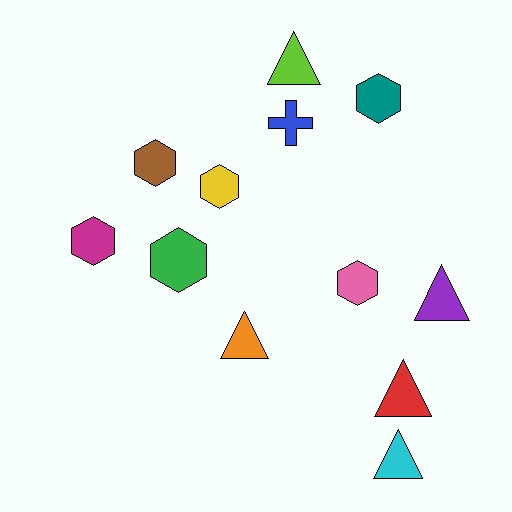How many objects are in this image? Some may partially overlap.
There are 12 objects.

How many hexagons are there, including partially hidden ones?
There are 6 hexagons.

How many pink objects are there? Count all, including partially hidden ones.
There is 1 pink object.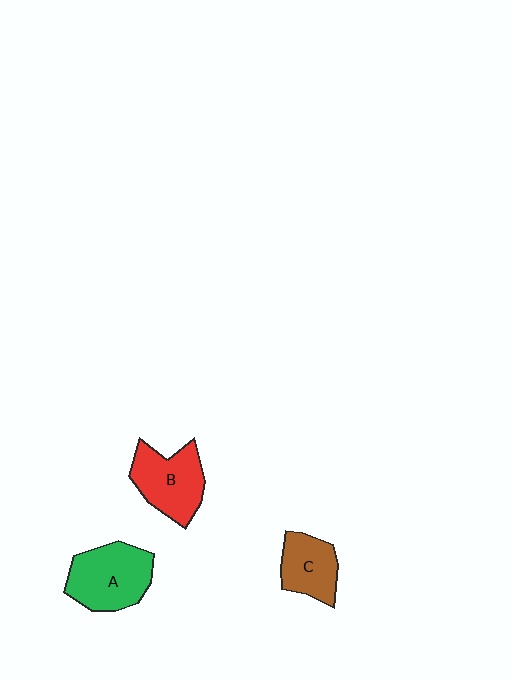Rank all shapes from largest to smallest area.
From largest to smallest: A (green), B (red), C (brown).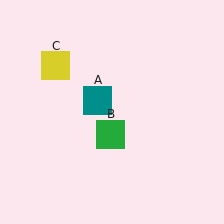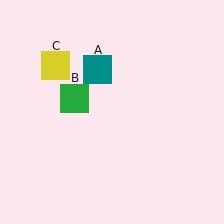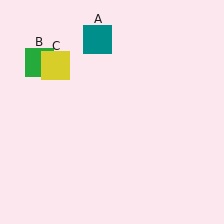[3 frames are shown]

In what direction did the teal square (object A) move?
The teal square (object A) moved up.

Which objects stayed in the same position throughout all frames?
Yellow square (object C) remained stationary.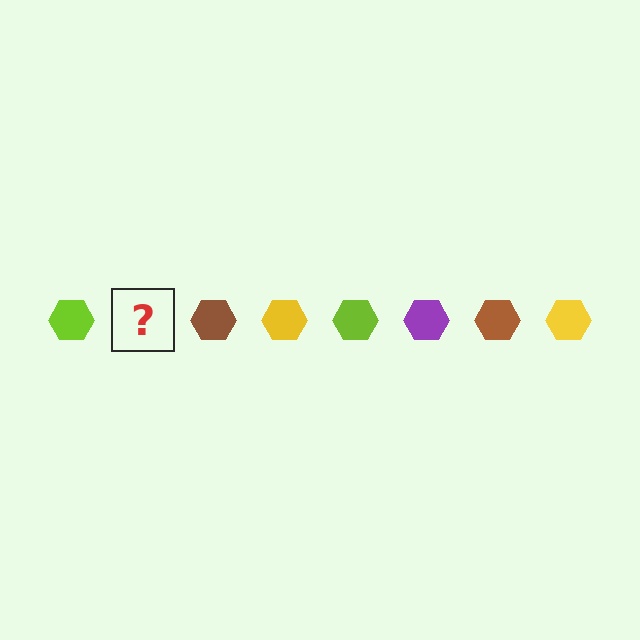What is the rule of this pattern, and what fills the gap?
The rule is that the pattern cycles through lime, purple, brown, yellow hexagons. The gap should be filled with a purple hexagon.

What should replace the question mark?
The question mark should be replaced with a purple hexagon.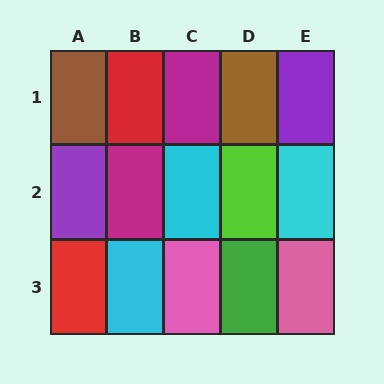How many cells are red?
2 cells are red.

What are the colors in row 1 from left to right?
Brown, red, magenta, brown, purple.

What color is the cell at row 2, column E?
Cyan.